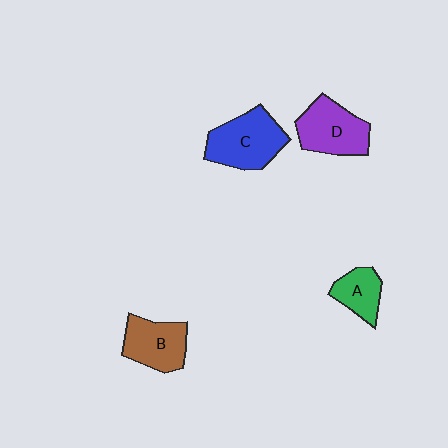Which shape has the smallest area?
Shape A (green).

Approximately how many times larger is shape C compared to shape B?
Approximately 1.3 times.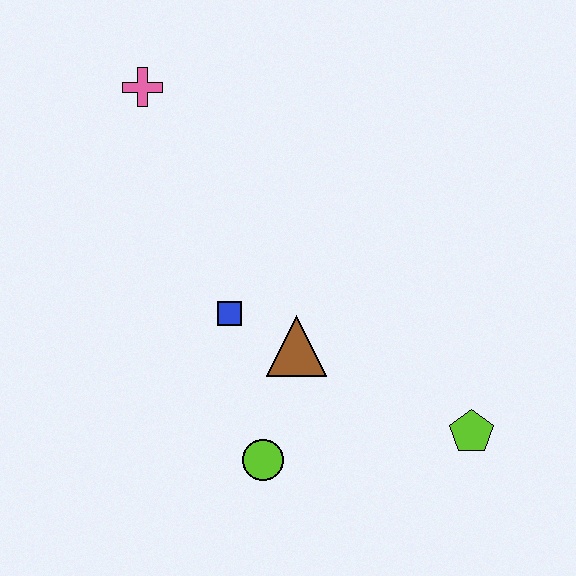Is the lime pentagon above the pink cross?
No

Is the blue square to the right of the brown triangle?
No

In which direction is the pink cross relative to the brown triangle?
The pink cross is above the brown triangle.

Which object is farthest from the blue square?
The lime pentagon is farthest from the blue square.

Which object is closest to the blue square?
The brown triangle is closest to the blue square.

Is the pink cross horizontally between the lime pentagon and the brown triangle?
No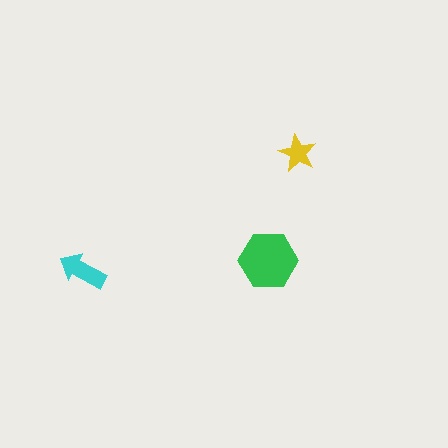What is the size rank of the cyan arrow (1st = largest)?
2nd.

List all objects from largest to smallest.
The green hexagon, the cyan arrow, the yellow star.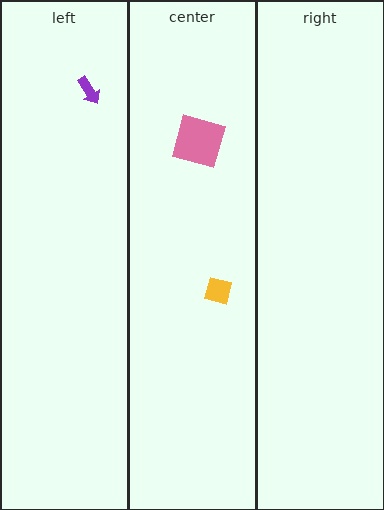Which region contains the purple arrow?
The left region.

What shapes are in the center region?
The yellow diamond, the pink square.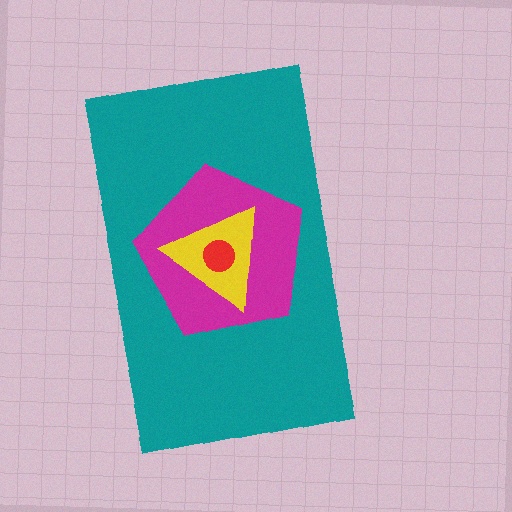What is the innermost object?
The red circle.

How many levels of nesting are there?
4.